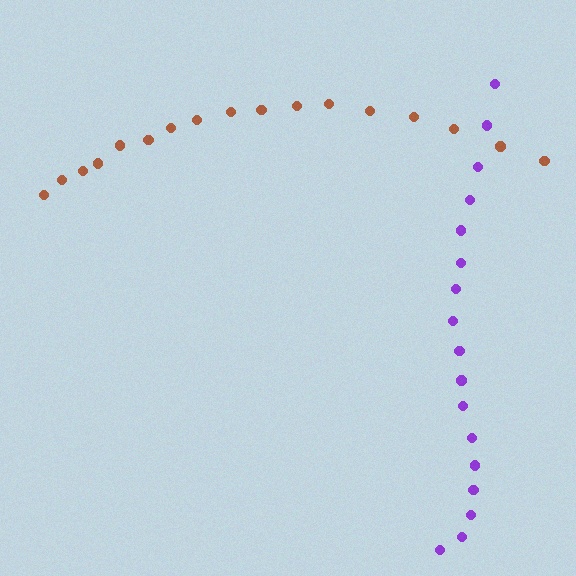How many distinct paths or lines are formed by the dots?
There are 2 distinct paths.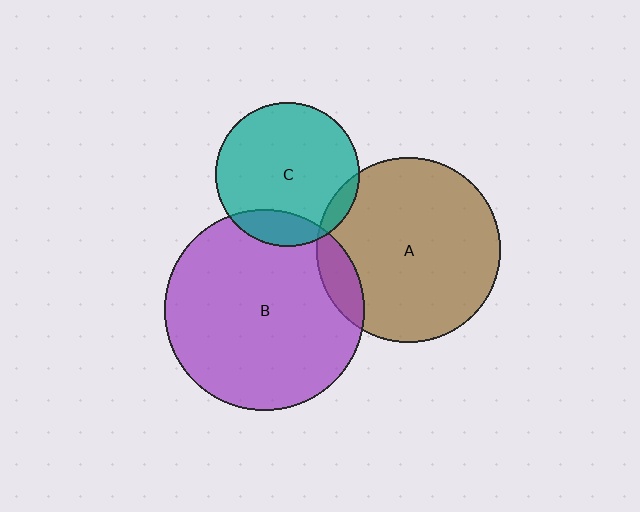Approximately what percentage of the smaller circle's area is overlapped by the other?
Approximately 5%.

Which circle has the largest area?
Circle B (purple).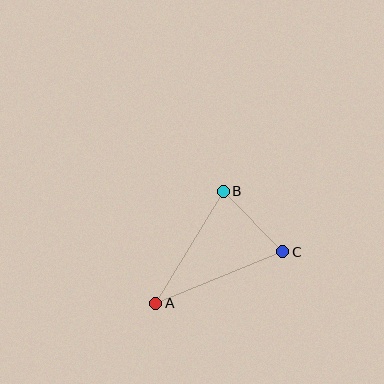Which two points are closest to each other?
Points B and C are closest to each other.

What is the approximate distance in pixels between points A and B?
The distance between A and B is approximately 131 pixels.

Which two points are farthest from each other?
Points A and C are farthest from each other.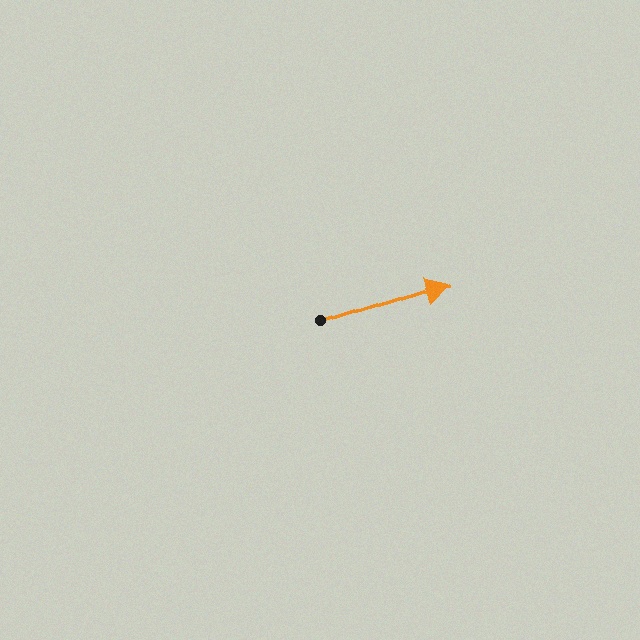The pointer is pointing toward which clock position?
Roughly 2 o'clock.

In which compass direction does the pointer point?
East.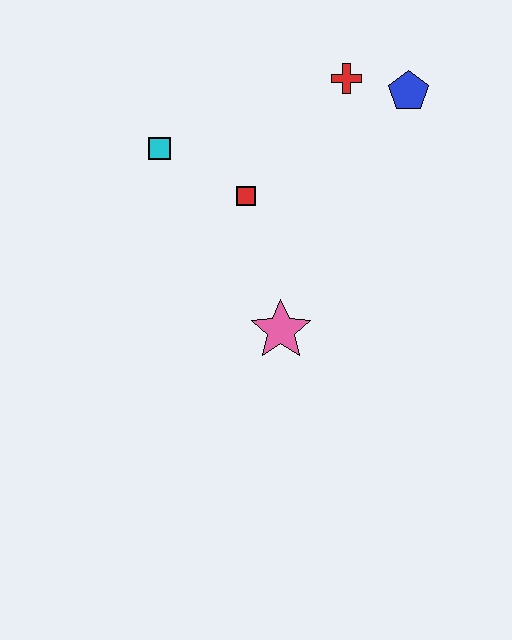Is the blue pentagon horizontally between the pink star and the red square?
No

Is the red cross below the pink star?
No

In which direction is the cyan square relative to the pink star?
The cyan square is above the pink star.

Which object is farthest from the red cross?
The pink star is farthest from the red cross.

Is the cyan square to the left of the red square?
Yes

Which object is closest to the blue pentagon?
The red cross is closest to the blue pentagon.